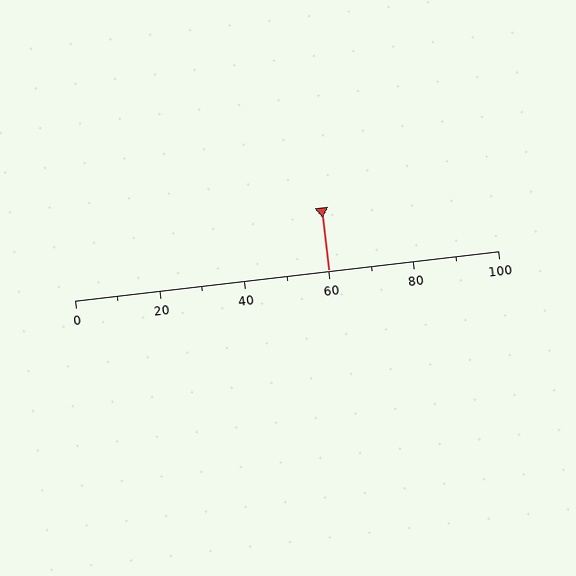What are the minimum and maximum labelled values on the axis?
The axis runs from 0 to 100.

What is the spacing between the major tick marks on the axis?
The major ticks are spaced 20 apart.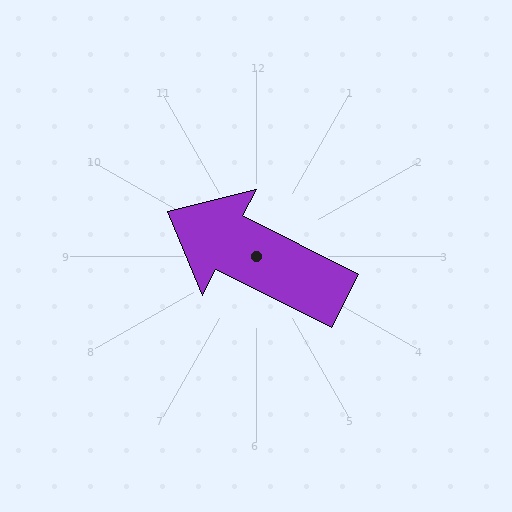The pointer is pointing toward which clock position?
Roughly 10 o'clock.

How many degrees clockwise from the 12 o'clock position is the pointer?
Approximately 297 degrees.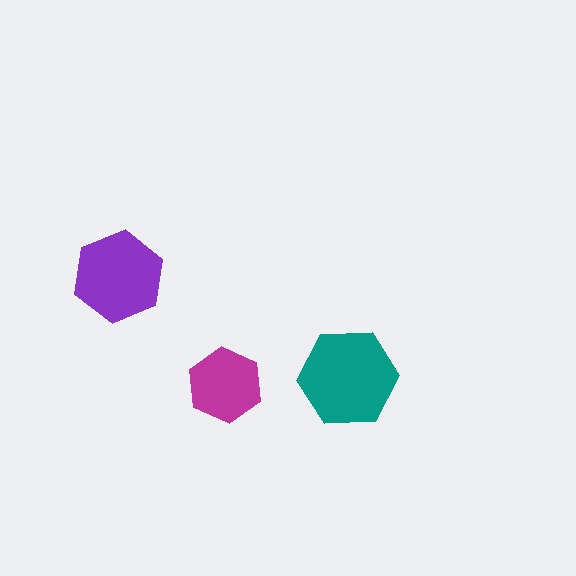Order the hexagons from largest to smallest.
the teal one, the purple one, the magenta one.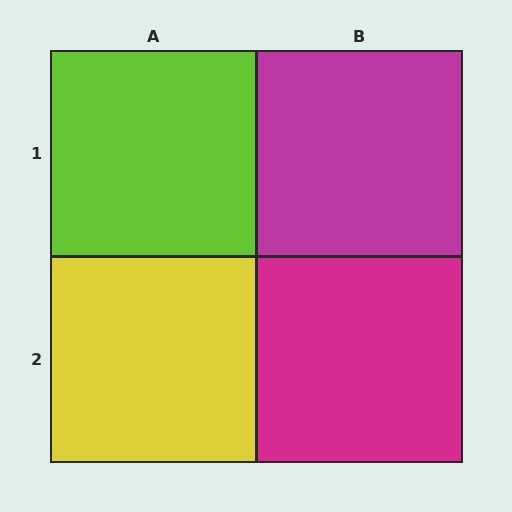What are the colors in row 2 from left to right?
Yellow, magenta.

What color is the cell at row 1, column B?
Magenta.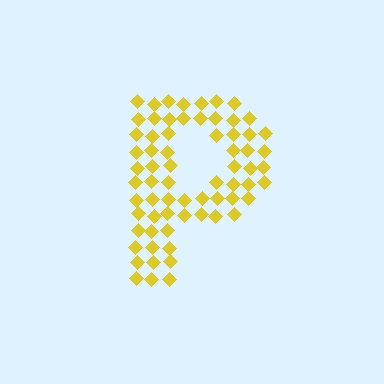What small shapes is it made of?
It is made of small diamonds.